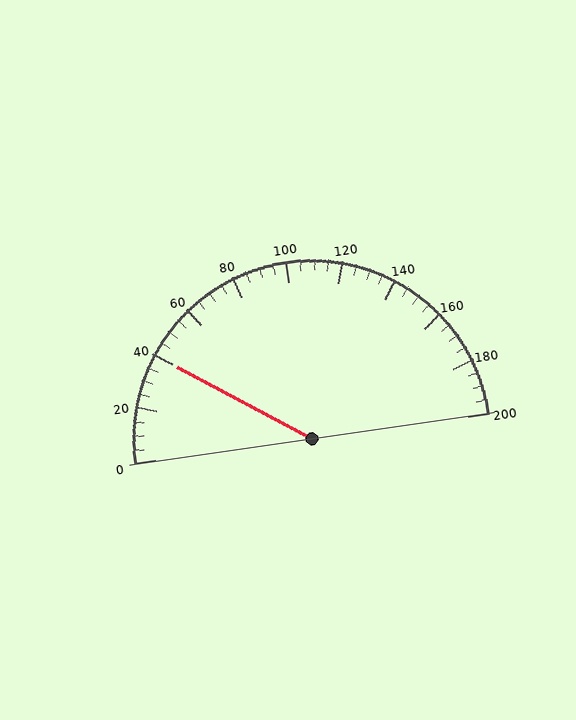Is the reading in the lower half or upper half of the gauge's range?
The reading is in the lower half of the range (0 to 200).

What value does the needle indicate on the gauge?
The needle indicates approximately 40.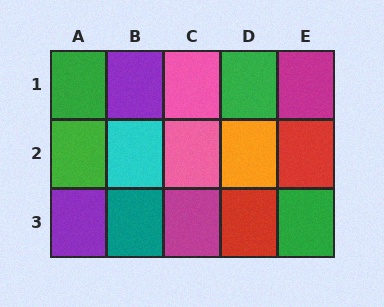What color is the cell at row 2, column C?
Pink.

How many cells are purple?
2 cells are purple.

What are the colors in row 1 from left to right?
Green, purple, pink, green, magenta.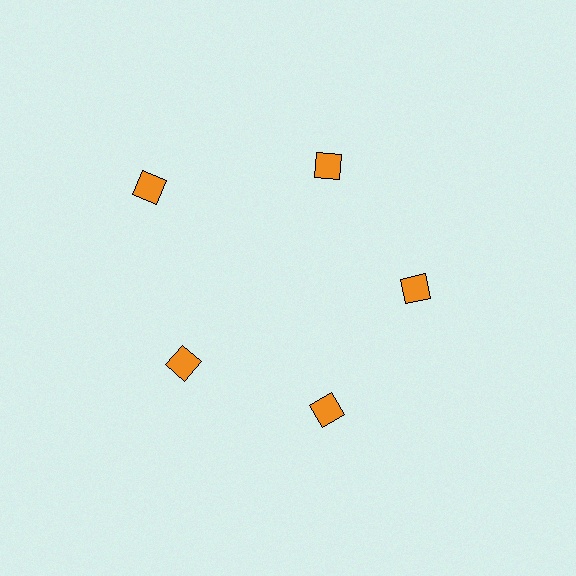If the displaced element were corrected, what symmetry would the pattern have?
It would have 5-fold rotational symmetry — the pattern would map onto itself every 72 degrees.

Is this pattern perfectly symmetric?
No. The 5 orange diamonds are arranged in a ring, but one element near the 10 o'clock position is pushed outward from the center, breaking the 5-fold rotational symmetry.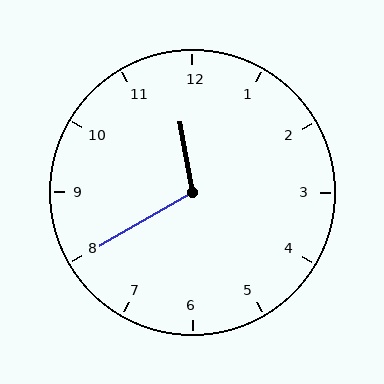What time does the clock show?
11:40.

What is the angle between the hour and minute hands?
Approximately 110 degrees.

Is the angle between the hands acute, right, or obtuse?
It is obtuse.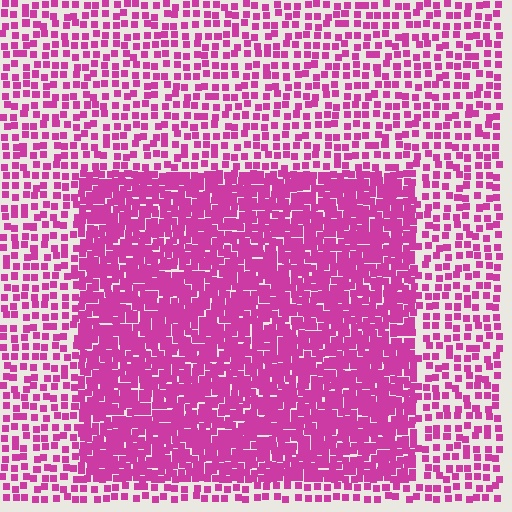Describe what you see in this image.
The image contains small magenta elements arranged at two different densities. A rectangle-shaped region is visible where the elements are more densely packed than the surrounding area.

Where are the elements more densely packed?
The elements are more densely packed inside the rectangle boundary.